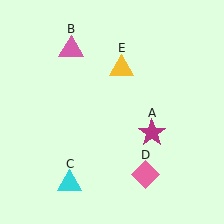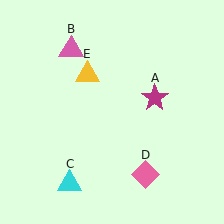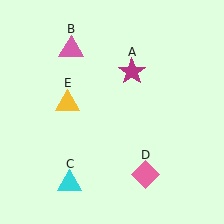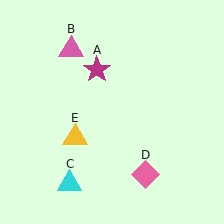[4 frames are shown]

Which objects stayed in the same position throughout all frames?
Pink triangle (object B) and cyan triangle (object C) and pink diamond (object D) remained stationary.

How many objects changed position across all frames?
2 objects changed position: magenta star (object A), yellow triangle (object E).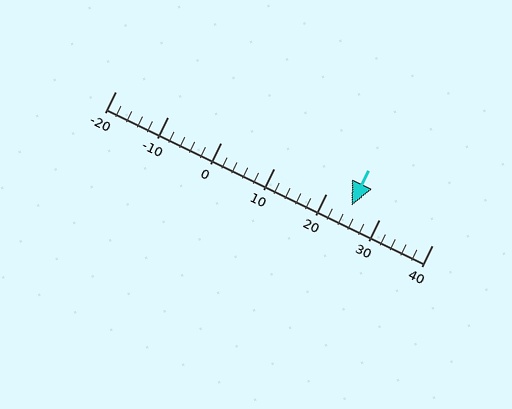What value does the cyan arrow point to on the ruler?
The cyan arrow points to approximately 25.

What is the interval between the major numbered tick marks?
The major tick marks are spaced 10 units apart.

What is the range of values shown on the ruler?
The ruler shows values from -20 to 40.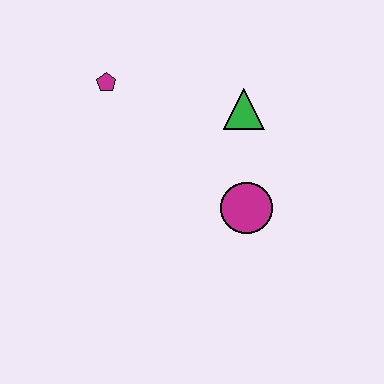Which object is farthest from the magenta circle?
The magenta pentagon is farthest from the magenta circle.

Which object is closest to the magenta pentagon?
The green triangle is closest to the magenta pentagon.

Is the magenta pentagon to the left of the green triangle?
Yes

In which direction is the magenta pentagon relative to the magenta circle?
The magenta pentagon is to the left of the magenta circle.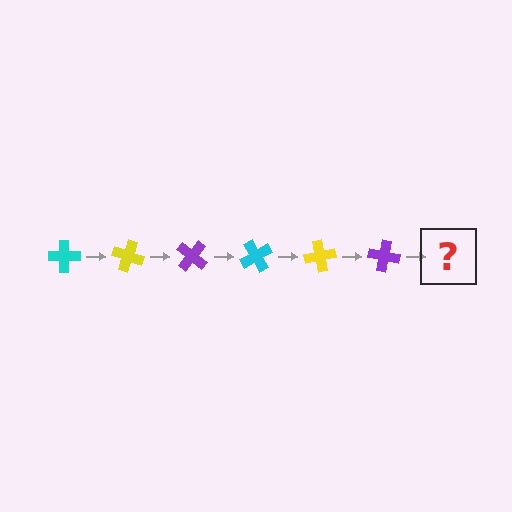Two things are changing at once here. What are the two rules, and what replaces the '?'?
The two rules are that it rotates 20 degrees each step and the color cycles through cyan, yellow, and purple. The '?' should be a cyan cross, rotated 120 degrees from the start.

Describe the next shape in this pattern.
It should be a cyan cross, rotated 120 degrees from the start.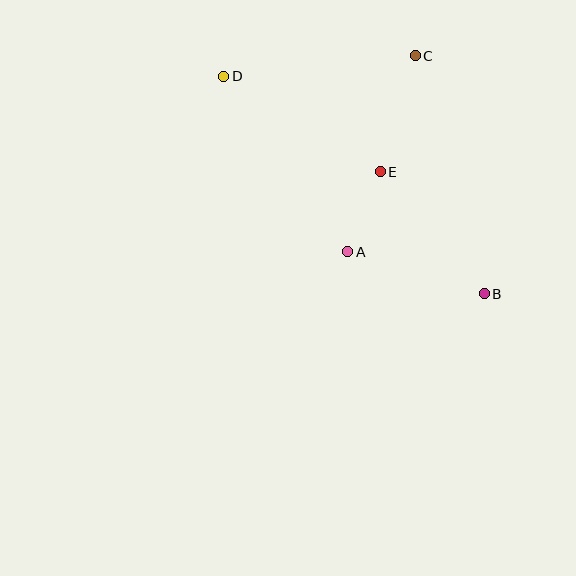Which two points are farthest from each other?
Points B and D are farthest from each other.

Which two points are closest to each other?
Points A and E are closest to each other.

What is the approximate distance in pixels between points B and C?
The distance between B and C is approximately 248 pixels.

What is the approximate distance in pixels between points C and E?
The distance between C and E is approximately 121 pixels.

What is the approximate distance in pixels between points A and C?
The distance between A and C is approximately 207 pixels.